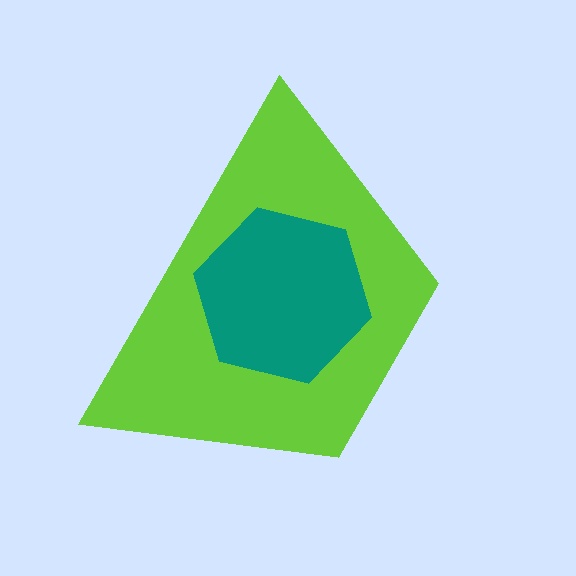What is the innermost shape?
The teal hexagon.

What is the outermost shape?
The lime trapezoid.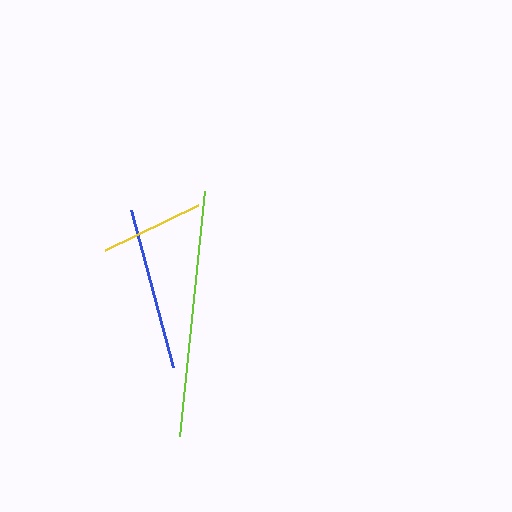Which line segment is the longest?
The lime line is the longest at approximately 245 pixels.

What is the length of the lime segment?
The lime segment is approximately 245 pixels long.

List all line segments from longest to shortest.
From longest to shortest: lime, blue, yellow.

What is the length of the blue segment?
The blue segment is approximately 163 pixels long.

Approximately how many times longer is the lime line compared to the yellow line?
The lime line is approximately 2.4 times the length of the yellow line.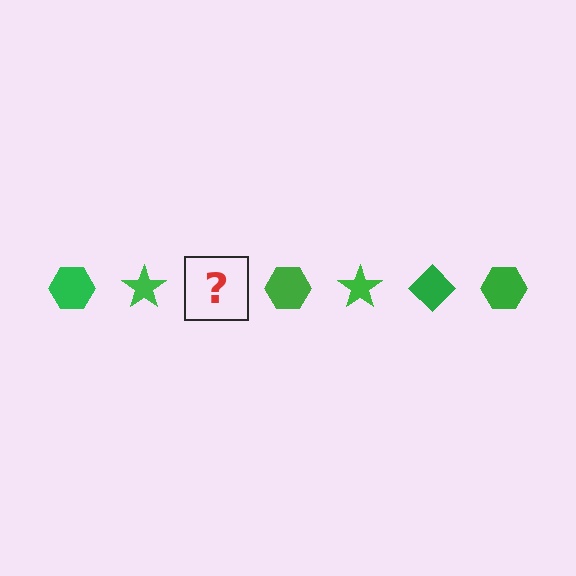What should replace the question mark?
The question mark should be replaced with a green diamond.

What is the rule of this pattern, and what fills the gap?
The rule is that the pattern cycles through hexagon, star, diamond shapes in green. The gap should be filled with a green diamond.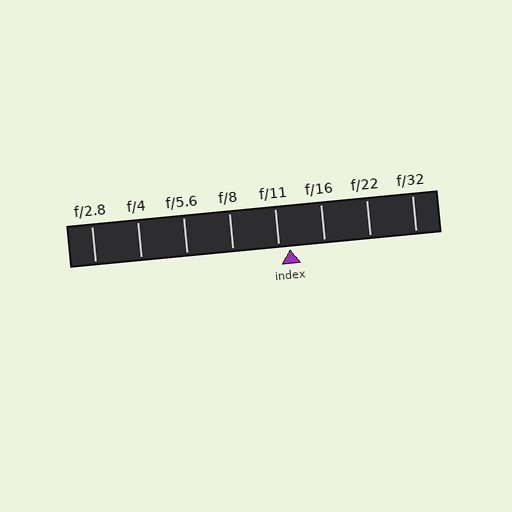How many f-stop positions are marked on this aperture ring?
There are 8 f-stop positions marked.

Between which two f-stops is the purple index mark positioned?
The index mark is between f/11 and f/16.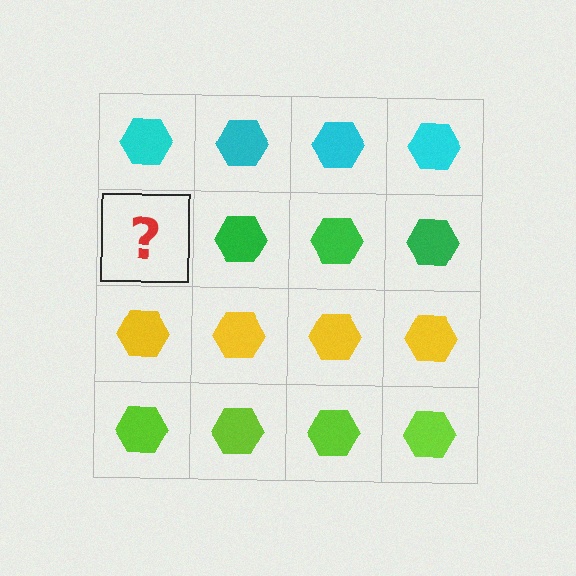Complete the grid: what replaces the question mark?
The question mark should be replaced with a green hexagon.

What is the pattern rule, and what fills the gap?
The rule is that each row has a consistent color. The gap should be filled with a green hexagon.